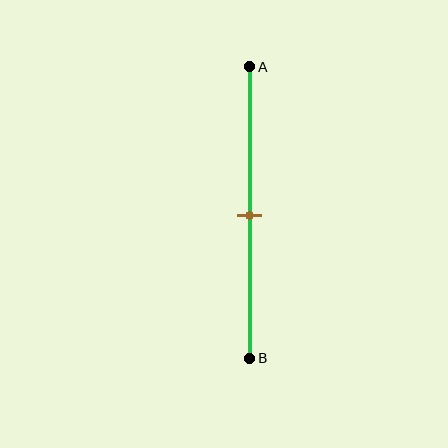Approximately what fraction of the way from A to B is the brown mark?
The brown mark is approximately 50% of the way from A to B.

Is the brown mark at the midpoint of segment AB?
Yes, the mark is approximately at the midpoint.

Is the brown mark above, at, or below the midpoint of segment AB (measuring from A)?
The brown mark is approximately at the midpoint of segment AB.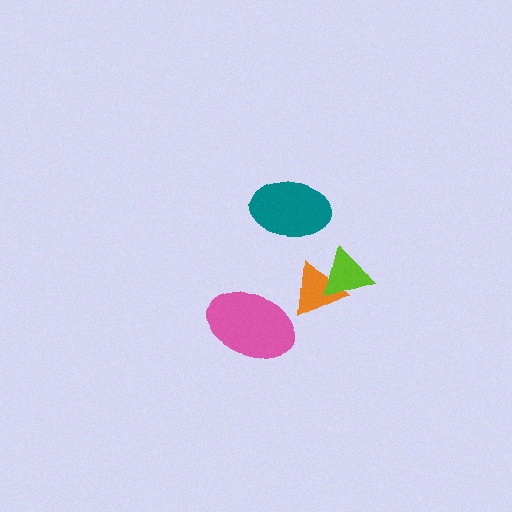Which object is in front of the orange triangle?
The lime triangle is in front of the orange triangle.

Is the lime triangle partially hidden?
No, no other shape covers it.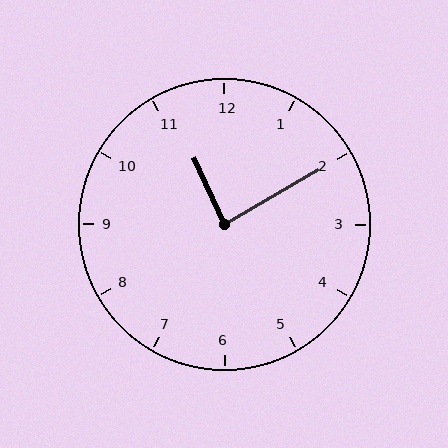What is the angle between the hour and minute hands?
Approximately 85 degrees.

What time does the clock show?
11:10.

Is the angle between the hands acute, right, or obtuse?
It is right.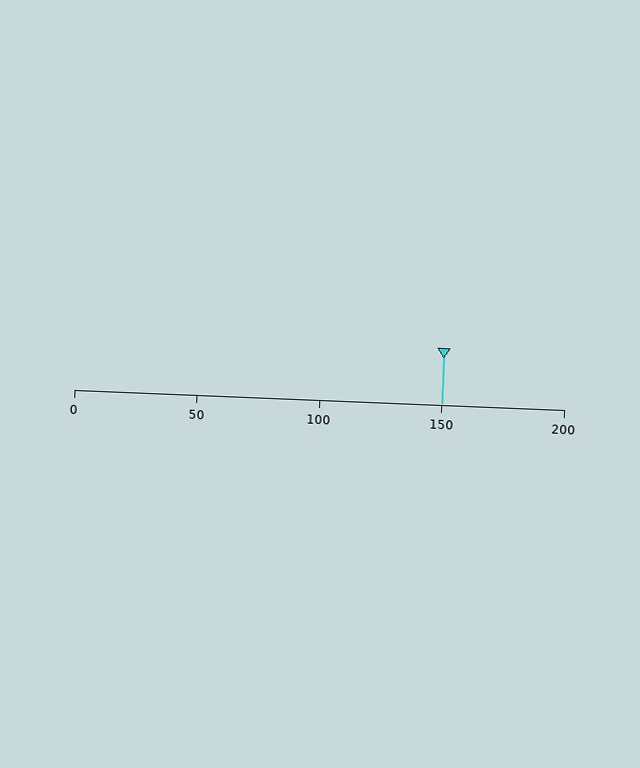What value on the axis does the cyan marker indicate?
The marker indicates approximately 150.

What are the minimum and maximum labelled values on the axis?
The axis runs from 0 to 200.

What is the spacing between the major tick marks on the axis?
The major ticks are spaced 50 apart.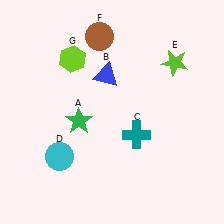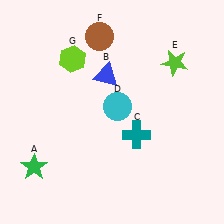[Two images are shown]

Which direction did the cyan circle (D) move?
The cyan circle (D) moved right.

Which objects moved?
The objects that moved are: the green star (A), the cyan circle (D).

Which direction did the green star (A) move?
The green star (A) moved down.